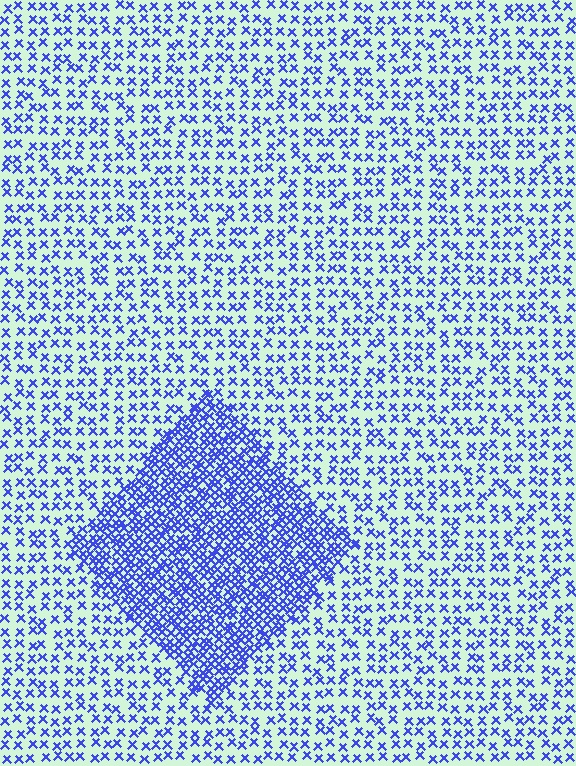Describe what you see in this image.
The image contains small blue elements arranged at two different densities. A diamond-shaped region is visible where the elements are more densely packed than the surrounding area.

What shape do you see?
I see a diamond.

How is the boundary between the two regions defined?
The boundary is defined by a change in element density (approximately 2.5x ratio). All elements are the same color, size, and shape.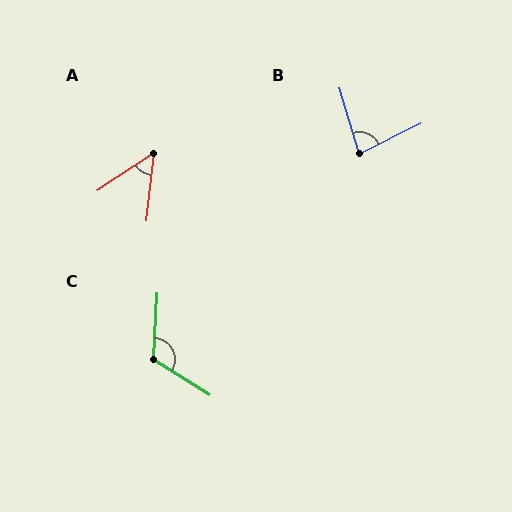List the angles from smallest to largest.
A (50°), B (81°), C (120°).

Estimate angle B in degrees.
Approximately 81 degrees.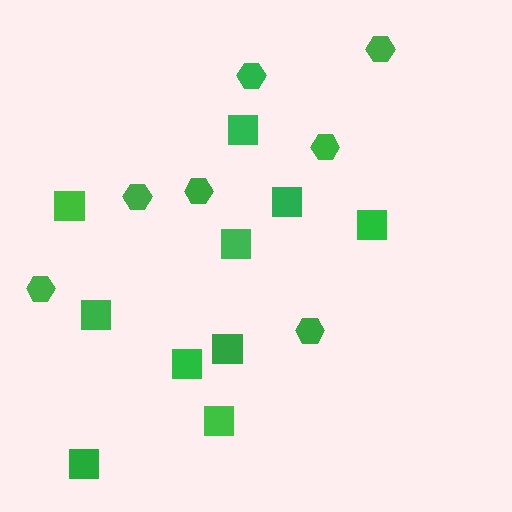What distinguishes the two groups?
There are 2 groups: one group of squares (10) and one group of hexagons (7).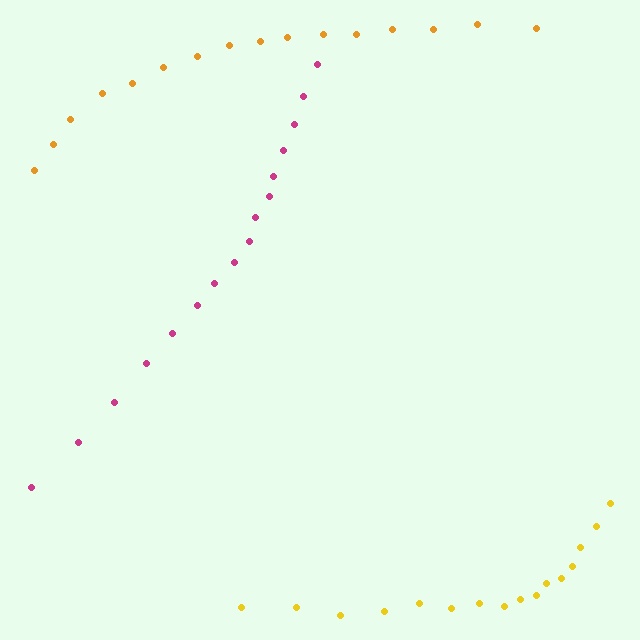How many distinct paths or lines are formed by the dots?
There are 3 distinct paths.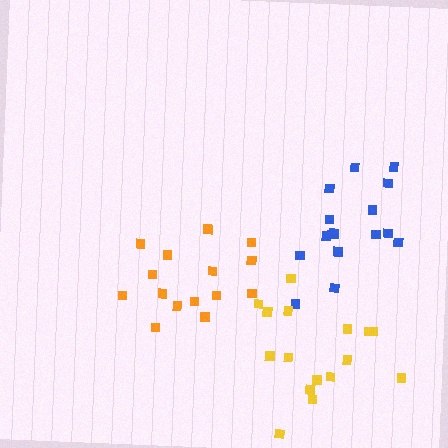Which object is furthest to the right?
The blue cluster is rightmost.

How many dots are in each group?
Group 1: 16 dots, Group 2: 15 dots, Group 3: 16 dots (47 total).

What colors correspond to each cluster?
The clusters are colored: blue, orange, yellow.